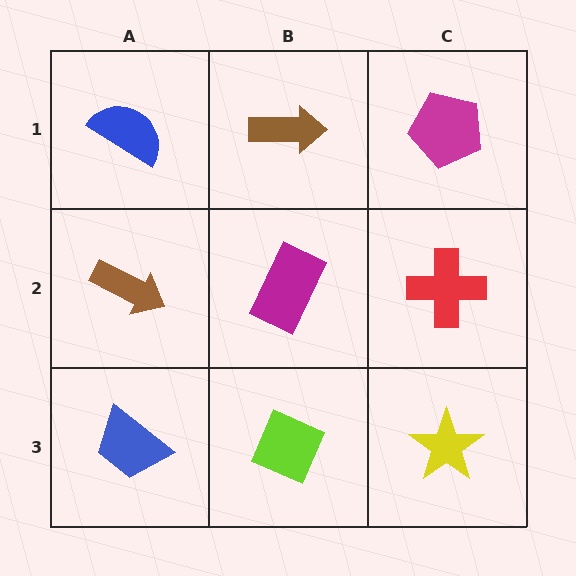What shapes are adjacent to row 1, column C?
A red cross (row 2, column C), a brown arrow (row 1, column B).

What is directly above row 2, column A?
A blue semicircle.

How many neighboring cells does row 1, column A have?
2.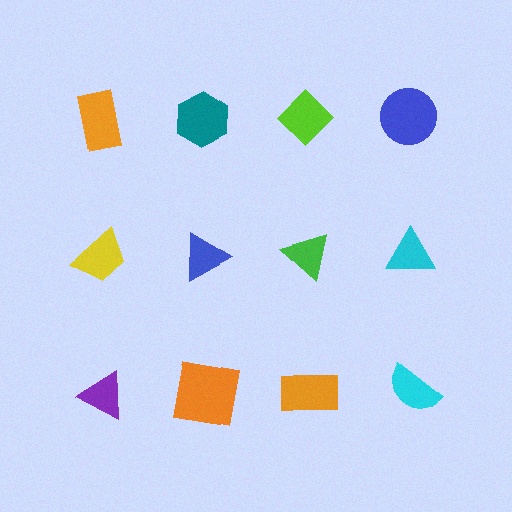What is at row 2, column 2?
A blue triangle.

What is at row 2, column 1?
A yellow trapezoid.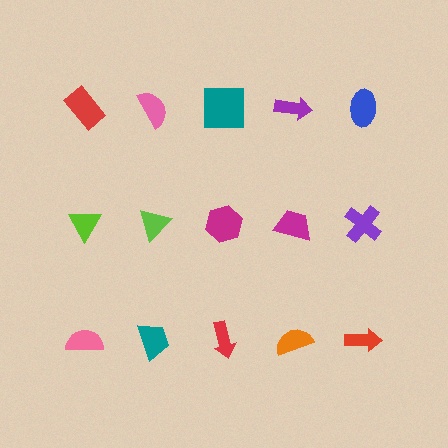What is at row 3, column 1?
A pink semicircle.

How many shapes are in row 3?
5 shapes.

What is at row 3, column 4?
An orange semicircle.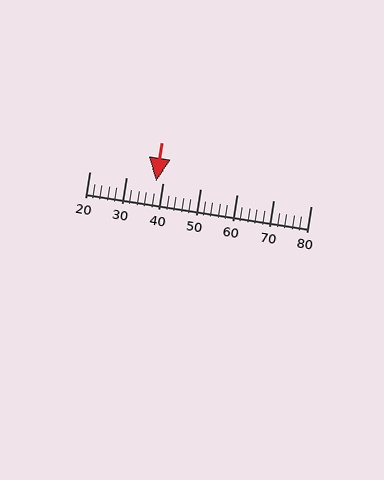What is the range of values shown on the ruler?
The ruler shows values from 20 to 80.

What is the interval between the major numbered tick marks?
The major tick marks are spaced 10 units apart.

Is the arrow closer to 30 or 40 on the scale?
The arrow is closer to 40.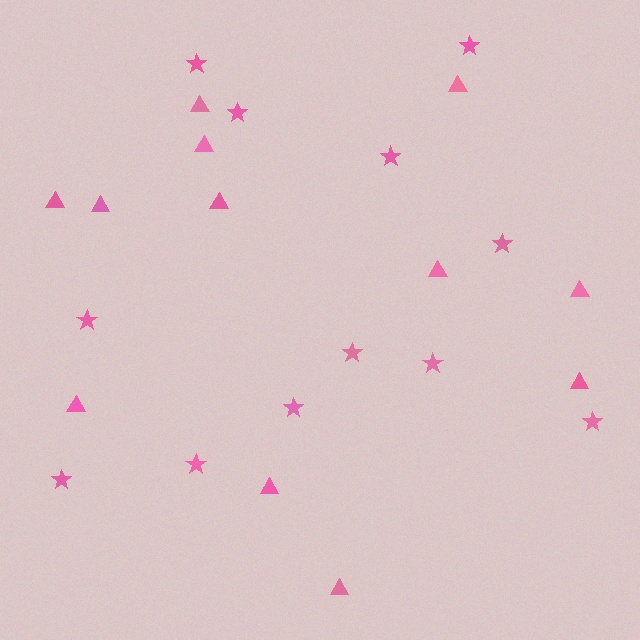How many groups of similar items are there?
There are 2 groups: one group of triangles (12) and one group of stars (12).